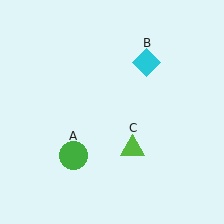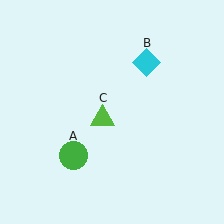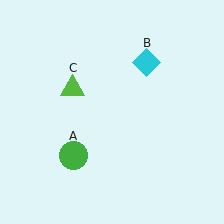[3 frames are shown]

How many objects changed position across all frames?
1 object changed position: lime triangle (object C).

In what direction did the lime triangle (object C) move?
The lime triangle (object C) moved up and to the left.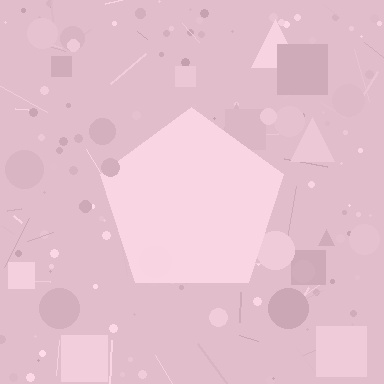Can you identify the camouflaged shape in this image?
The camouflaged shape is a pentagon.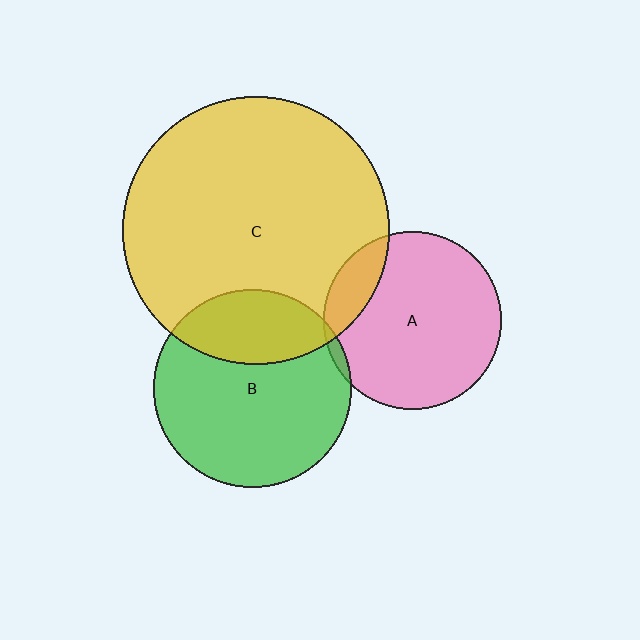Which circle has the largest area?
Circle C (yellow).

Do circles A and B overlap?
Yes.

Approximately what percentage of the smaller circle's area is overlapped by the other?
Approximately 5%.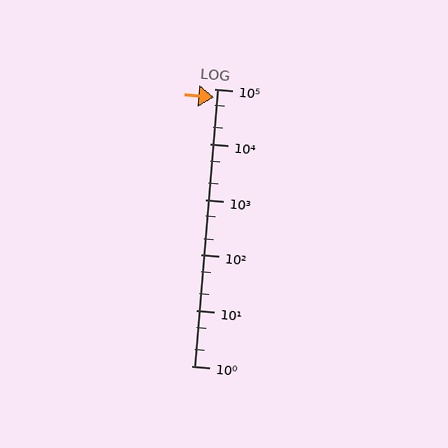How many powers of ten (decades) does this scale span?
The scale spans 5 decades, from 1 to 100000.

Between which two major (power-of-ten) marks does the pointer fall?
The pointer is between 10000 and 100000.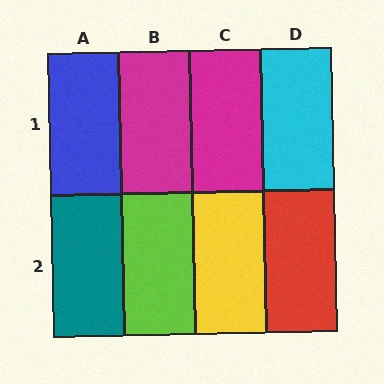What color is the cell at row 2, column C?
Yellow.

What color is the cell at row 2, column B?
Lime.